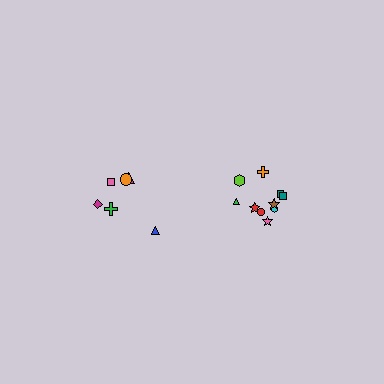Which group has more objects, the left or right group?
The right group.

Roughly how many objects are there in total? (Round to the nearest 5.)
Roughly 15 objects in total.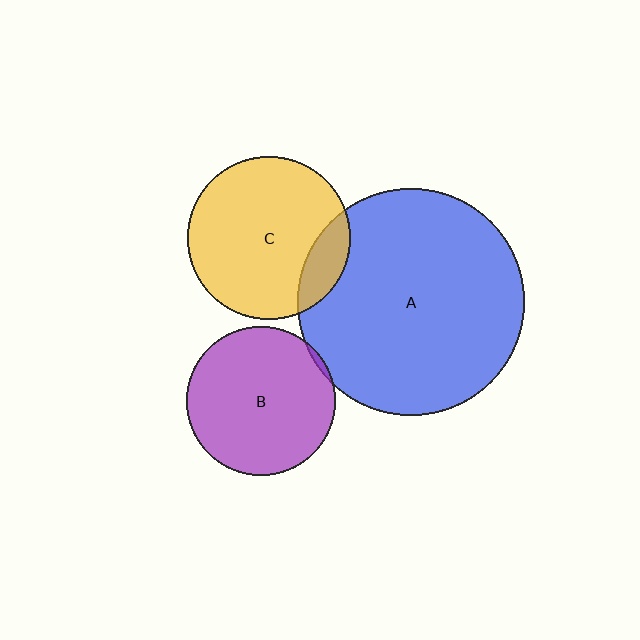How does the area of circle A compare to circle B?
Approximately 2.3 times.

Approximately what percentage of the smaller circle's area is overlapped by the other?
Approximately 15%.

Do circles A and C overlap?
Yes.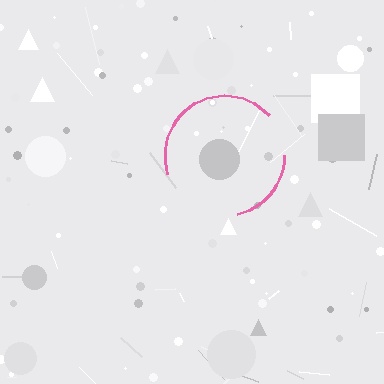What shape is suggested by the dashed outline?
The dashed outline suggests a circle.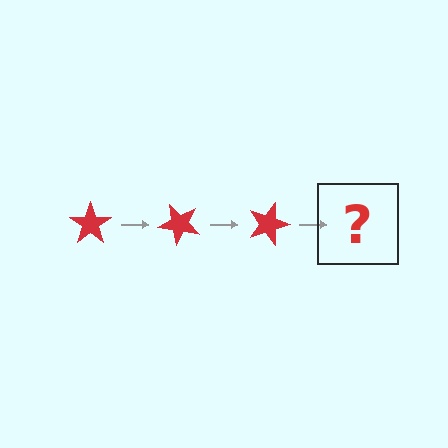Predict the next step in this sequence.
The next step is a red star rotated 135 degrees.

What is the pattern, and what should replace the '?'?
The pattern is that the star rotates 45 degrees each step. The '?' should be a red star rotated 135 degrees.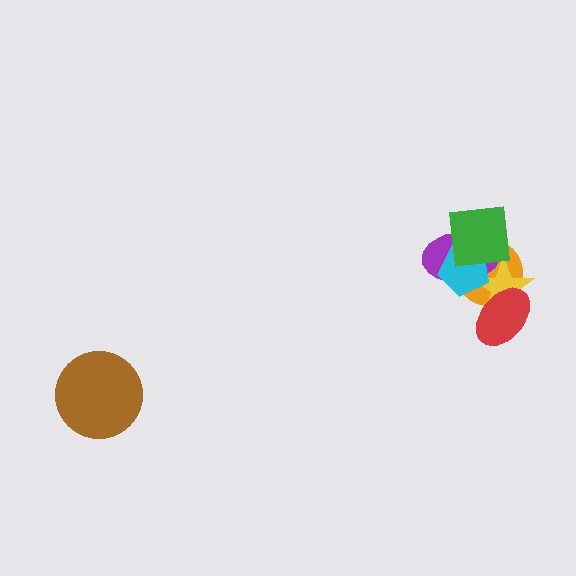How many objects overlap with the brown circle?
0 objects overlap with the brown circle.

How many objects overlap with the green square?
3 objects overlap with the green square.